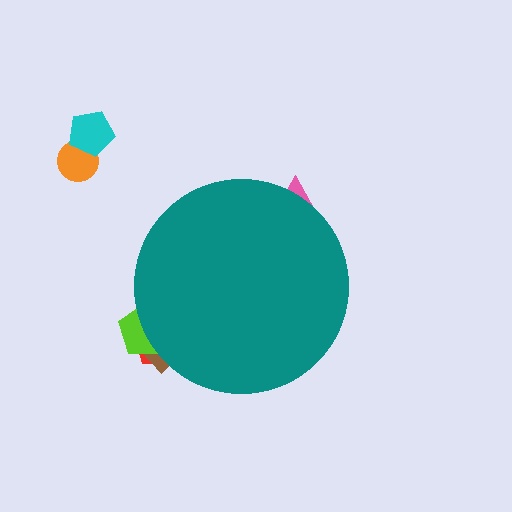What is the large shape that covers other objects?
A teal circle.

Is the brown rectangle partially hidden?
Yes, the brown rectangle is partially hidden behind the teal circle.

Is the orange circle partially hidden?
No, the orange circle is fully visible.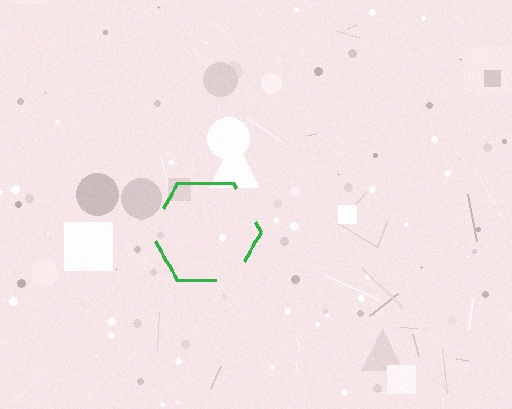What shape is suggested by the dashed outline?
The dashed outline suggests a hexagon.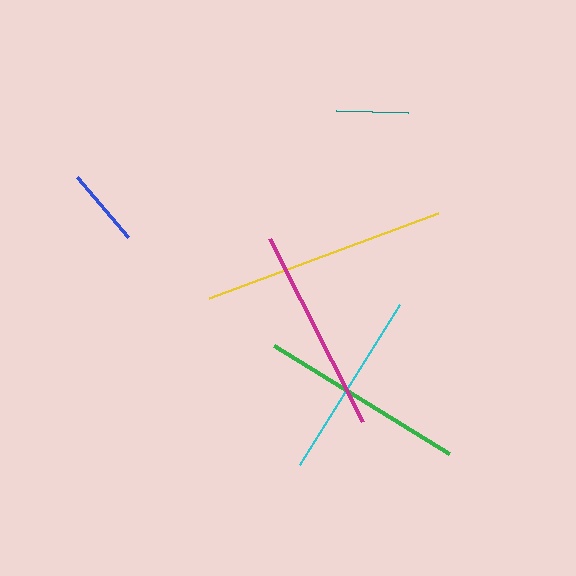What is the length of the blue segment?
The blue segment is approximately 79 pixels long.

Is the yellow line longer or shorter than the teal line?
The yellow line is longer than the teal line.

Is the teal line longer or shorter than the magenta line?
The magenta line is longer than the teal line.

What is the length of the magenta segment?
The magenta segment is approximately 205 pixels long.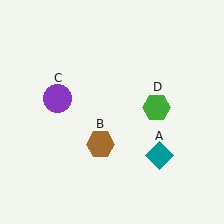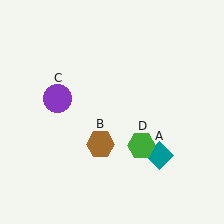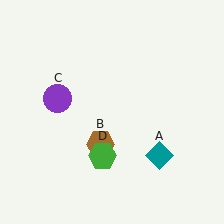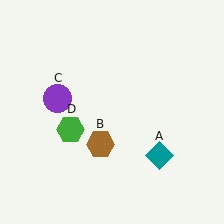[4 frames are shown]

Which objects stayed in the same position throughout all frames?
Teal diamond (object A) and brown hexagon (object B) and purple circle (object C) remained stationary.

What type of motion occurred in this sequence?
The green hexagon (object D) rotated clockwise around the center of the scene.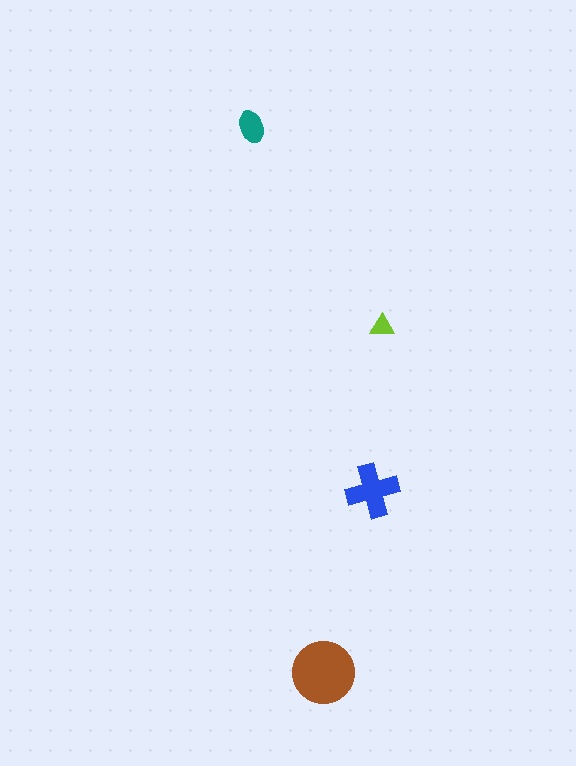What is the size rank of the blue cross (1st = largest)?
2nd.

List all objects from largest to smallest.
The brown circle, the blue cross, the teal ellipse, the lime triangle.